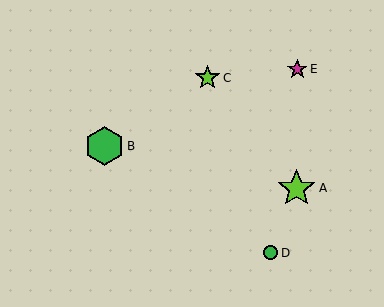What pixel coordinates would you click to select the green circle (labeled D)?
Click at (271, 253) to select the green circle D.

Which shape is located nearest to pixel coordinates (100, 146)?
The green hexagon (labeled B) at (104, 146) is nearest to that location.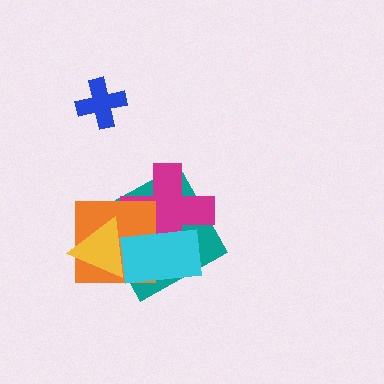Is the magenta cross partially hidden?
Yes, it is partially covered by another shape.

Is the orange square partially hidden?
Yes, it is partially covered by another shape.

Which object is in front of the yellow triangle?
The cyan rectangle is in front of the yellow triangle.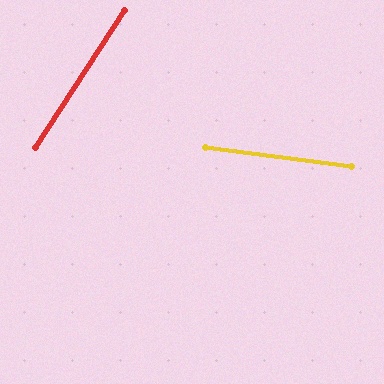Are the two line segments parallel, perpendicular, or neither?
Neither parallel nor perpendicular — they differ by about 64°.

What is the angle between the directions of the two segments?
Approximately 64 degrees.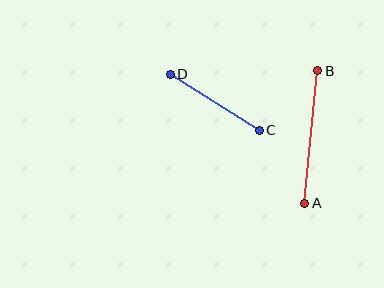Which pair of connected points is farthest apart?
Points A and B are farthest apart.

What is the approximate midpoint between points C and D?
The midpoint is at approximately (215, 102) pixels.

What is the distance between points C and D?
The distance is approximately 105 pixels.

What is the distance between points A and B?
The distance is approximately 134 pixels.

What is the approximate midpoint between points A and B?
The midpoint is at approximately (311, 137) pixels.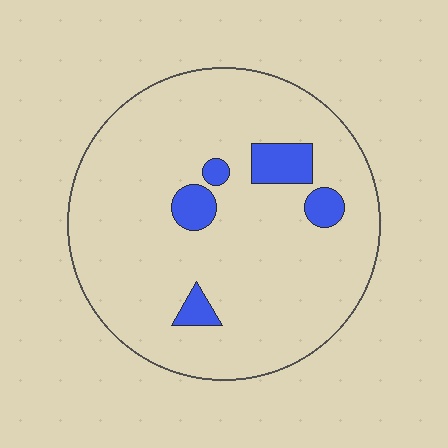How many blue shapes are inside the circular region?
5.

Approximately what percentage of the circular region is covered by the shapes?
Approximately 10%.